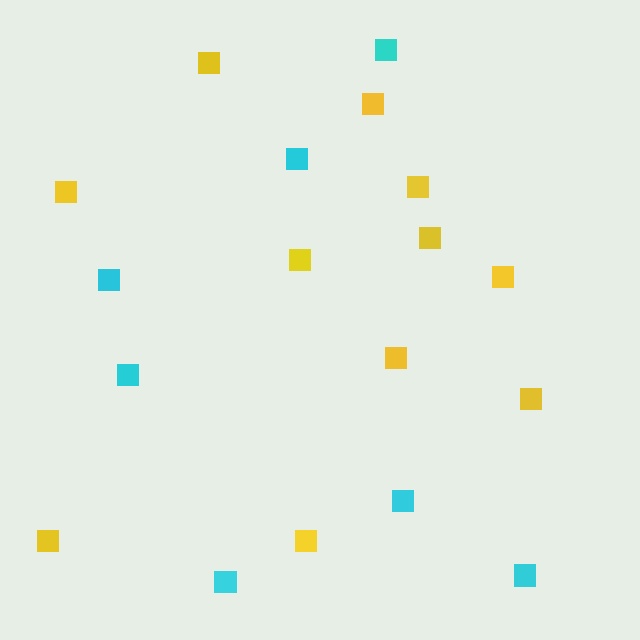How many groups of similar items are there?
There are 2 groups: one group of yellow squares (11) and one group of cyan squares (7).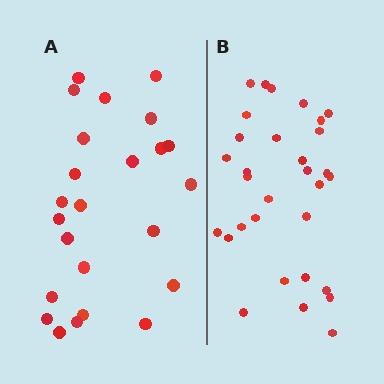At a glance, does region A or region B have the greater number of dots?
Region B (the right region) has more dots.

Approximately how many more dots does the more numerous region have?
Region B has roughly 8 or so more dots than region A.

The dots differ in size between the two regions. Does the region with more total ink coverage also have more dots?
No. Region A has more total ink coverage because its dots are larger, but region B actually contains more individual dots. Total area can be misleading — the number of items is what matters here.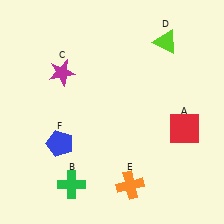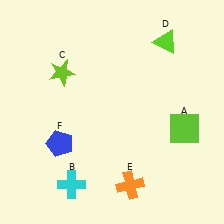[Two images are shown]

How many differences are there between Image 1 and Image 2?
There are 3 differences between the two images.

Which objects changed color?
A changed from red to lime. B changed from green to cyan. C changed from magenta to lime.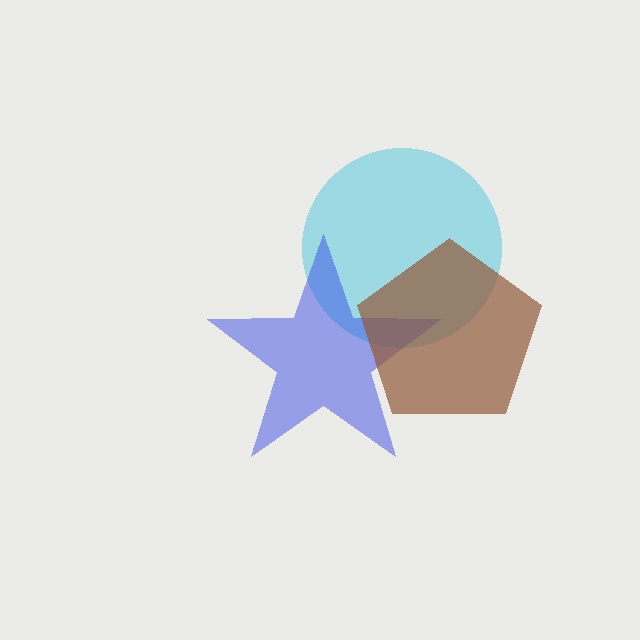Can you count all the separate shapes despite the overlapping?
Yes, there are 3 separate shapes.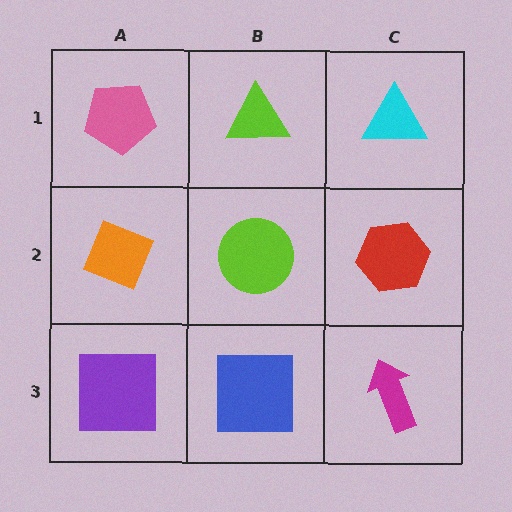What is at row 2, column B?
A lime circle.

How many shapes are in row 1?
3 shapes.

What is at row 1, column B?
A lime triangle.